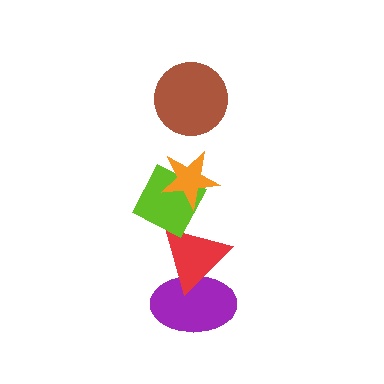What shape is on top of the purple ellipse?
The red triangle is on top of the purple ellipse.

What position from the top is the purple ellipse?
The purple ellipse is 5th from the top.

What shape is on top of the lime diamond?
The orange star is on top of the lime diamond.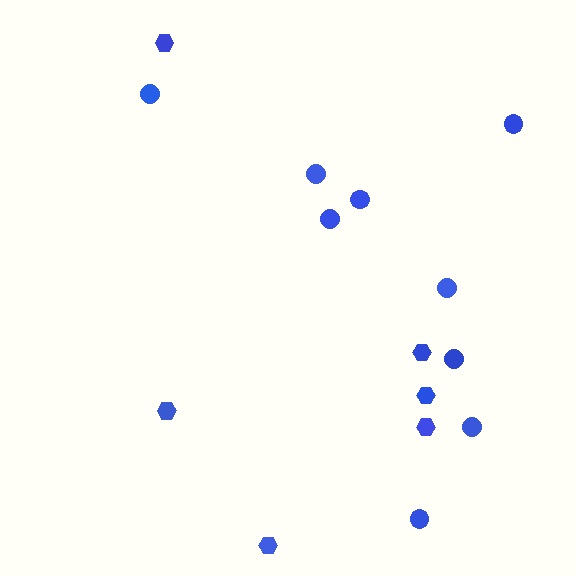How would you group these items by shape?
There are 2 groups: one group of hexagons (6) and one group of circles (9).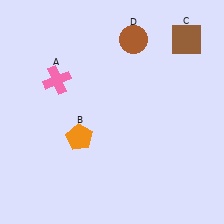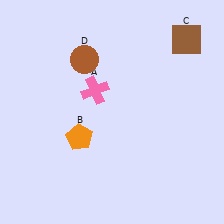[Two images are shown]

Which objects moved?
The objects that moved are: the pink cross (A), the brown circle (D).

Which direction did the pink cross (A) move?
The pink cross (A) moved right.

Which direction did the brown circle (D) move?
The brown circle (D) moved left.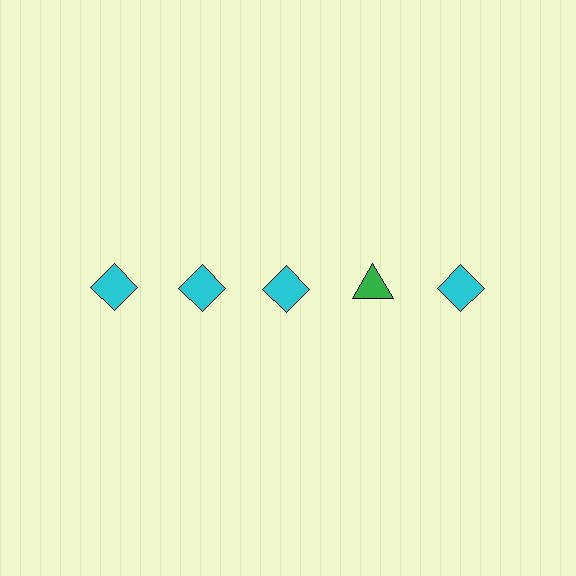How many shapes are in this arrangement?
There are 5 shapes arranged in a grid pattern.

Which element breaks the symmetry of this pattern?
The green triangle in the top row, second from right column breaks the symmetry. All other shapes are cyan diamonds.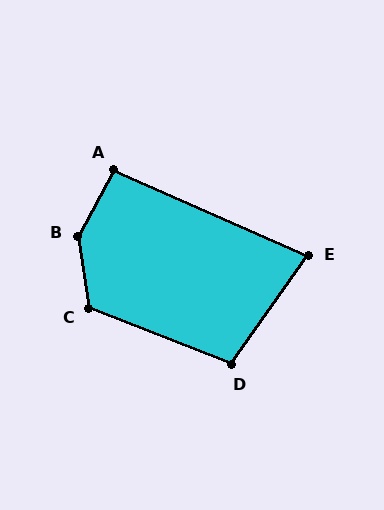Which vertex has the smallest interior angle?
E, at approximately 79 degrees.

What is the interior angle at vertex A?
Approximately 95 degrees (approximately right).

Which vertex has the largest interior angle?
B, at approximately 143 degrees.